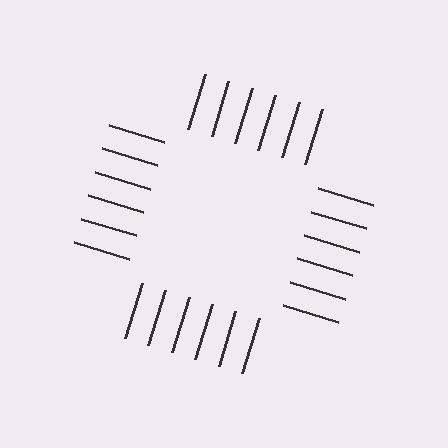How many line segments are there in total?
24 — 6 along each of the 4 edges.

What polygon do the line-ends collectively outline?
An illusory square — the line segments terminate on its edges but no continuous stroke is drawn.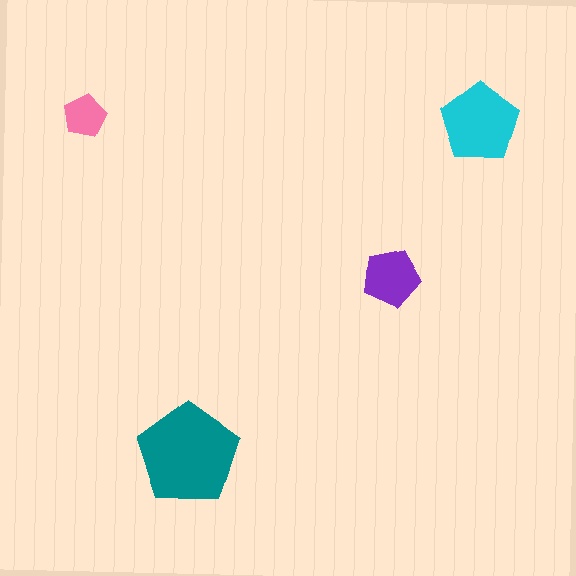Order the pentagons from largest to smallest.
the teal one, the cyan one, the purple one, the pink one.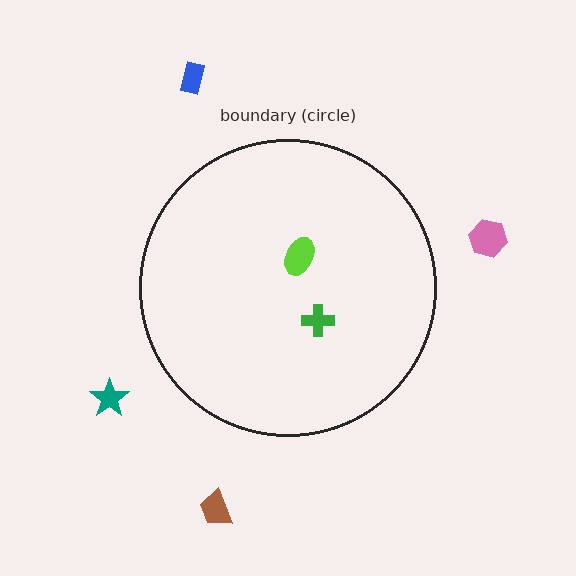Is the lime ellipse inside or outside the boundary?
Inside.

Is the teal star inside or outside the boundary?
Outside.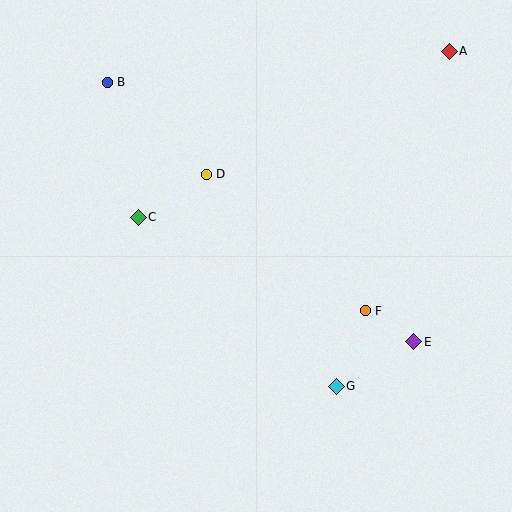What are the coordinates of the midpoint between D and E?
The midpoint between D and E is at (310, 258).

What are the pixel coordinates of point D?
Point D is at (206, 174).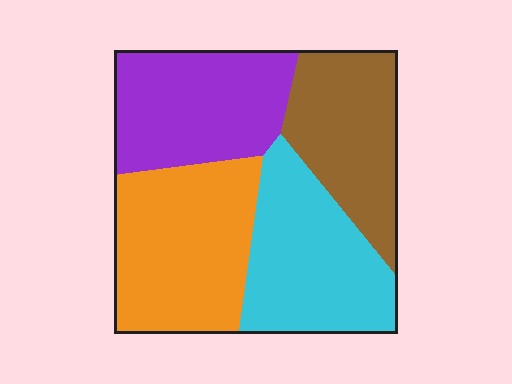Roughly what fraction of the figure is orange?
Orange takes up about one quarter (1/4) of the figure.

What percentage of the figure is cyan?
Cyan covers around 25% of the figure.